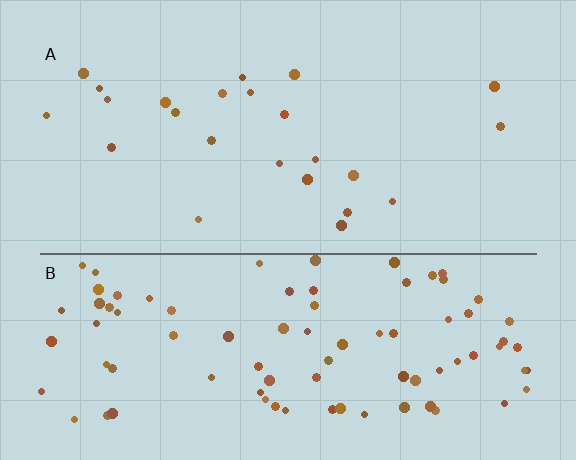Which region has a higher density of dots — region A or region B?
B (the bottom).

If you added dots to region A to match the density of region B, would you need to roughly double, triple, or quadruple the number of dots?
Approximately quadruple.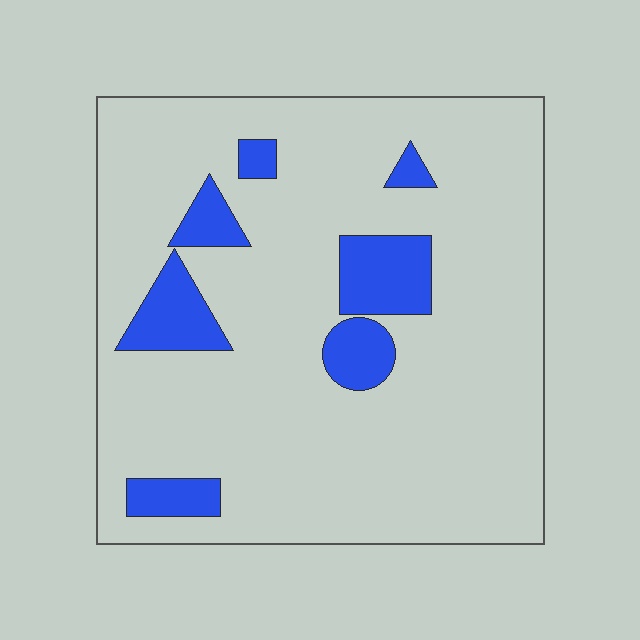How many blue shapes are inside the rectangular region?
7.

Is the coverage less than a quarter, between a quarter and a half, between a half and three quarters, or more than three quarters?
Less than a quarter.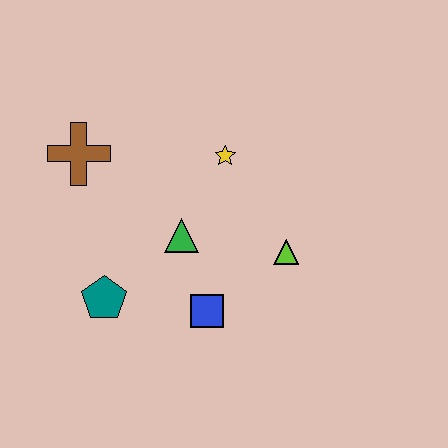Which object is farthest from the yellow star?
The teal pentagon is farthest from the yellow star.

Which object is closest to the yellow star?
The green triangle is closest to the yellow star.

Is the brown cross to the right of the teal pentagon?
No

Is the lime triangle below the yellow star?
Yes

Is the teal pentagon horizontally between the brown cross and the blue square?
Yes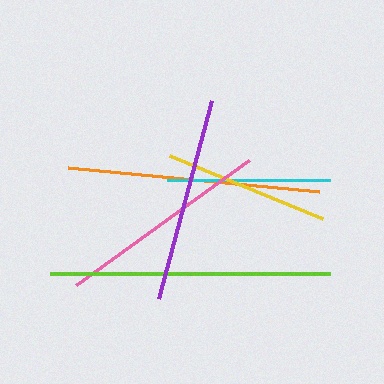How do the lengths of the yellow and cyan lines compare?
The yellow and cyan lines are approximately the same length.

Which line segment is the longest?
The lime line is the longest at approximately 280 pixels.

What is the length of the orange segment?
The orange segment is approximately 252 pixels long.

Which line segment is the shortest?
The cyan line is the shortest at approximately 163 pixels.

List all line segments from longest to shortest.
From longest to shortest: lime, orange, pink, purple, yellow, cyan.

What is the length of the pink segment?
The pink segment is approximately 214 pixels long.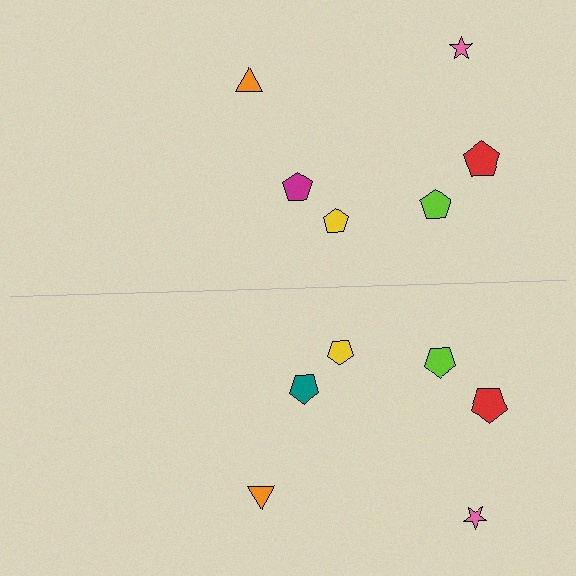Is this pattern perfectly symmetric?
No, the pattern is not perfectly symmetric. The teal pentagon on the bottom side breaks the symmetry — its mirror counterpart is magenta.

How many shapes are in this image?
There are 12 shapes in this image.